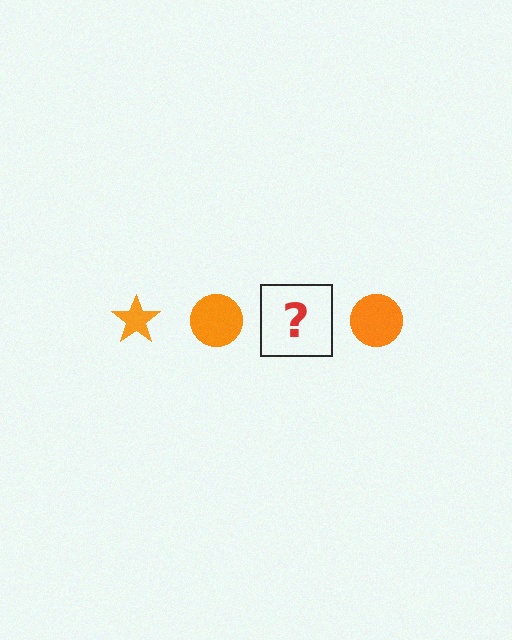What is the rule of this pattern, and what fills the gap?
The rule is that the pattern cycles through star, circle shapes in orange. The gap should be filled with an orange star.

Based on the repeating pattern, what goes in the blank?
The blank should be an orange star.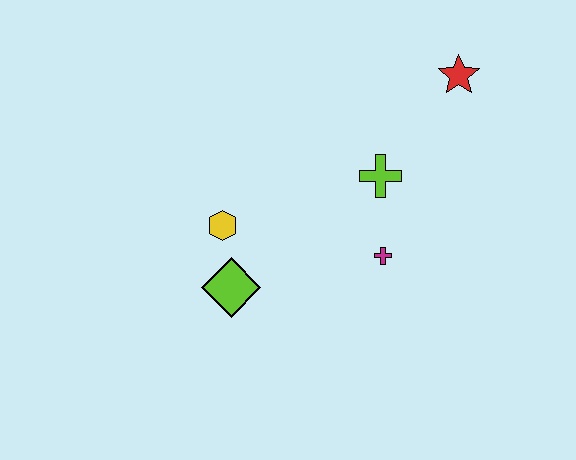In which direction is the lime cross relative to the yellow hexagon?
The lime cross is to the right of the yellow hexagon.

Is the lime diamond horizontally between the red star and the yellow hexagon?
Yes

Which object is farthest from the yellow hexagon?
The red star is farthest from the yellow hexagon.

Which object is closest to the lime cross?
The magenta cross is closest to the lime cross.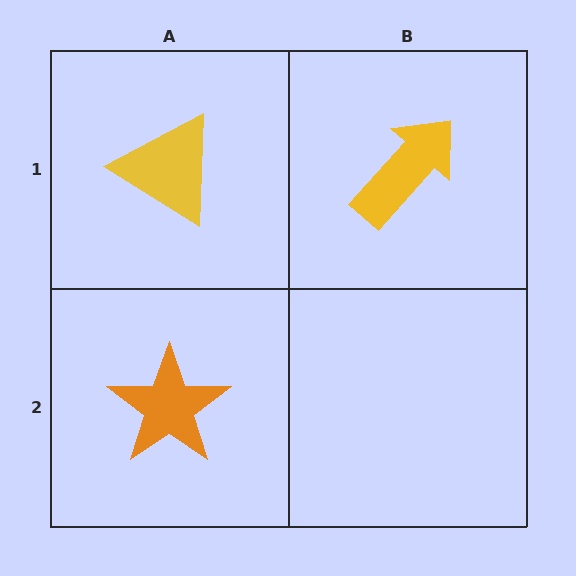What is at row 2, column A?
An orange star.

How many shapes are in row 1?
2 shapes.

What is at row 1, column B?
A yellow arrow.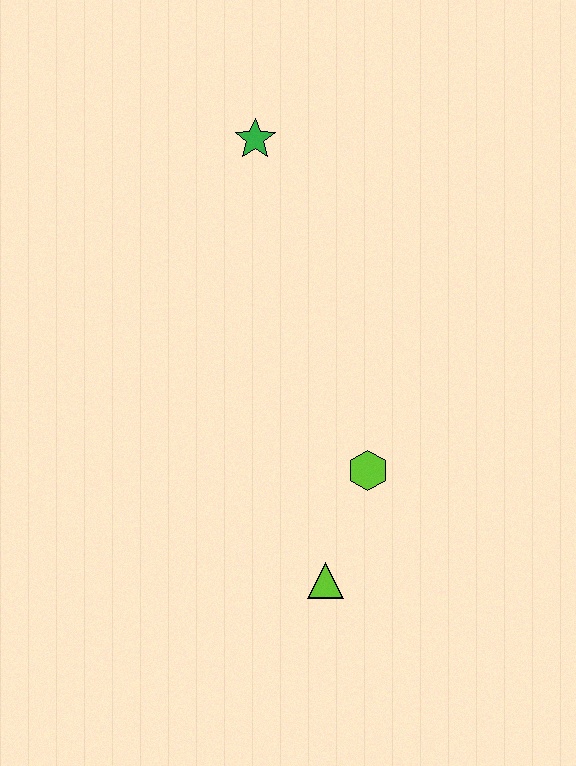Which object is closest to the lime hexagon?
The lime triangle is closest to the lime hexagon.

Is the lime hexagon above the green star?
No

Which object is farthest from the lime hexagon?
The green star is farthest from the lime hexagon.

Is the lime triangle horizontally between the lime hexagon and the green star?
Yes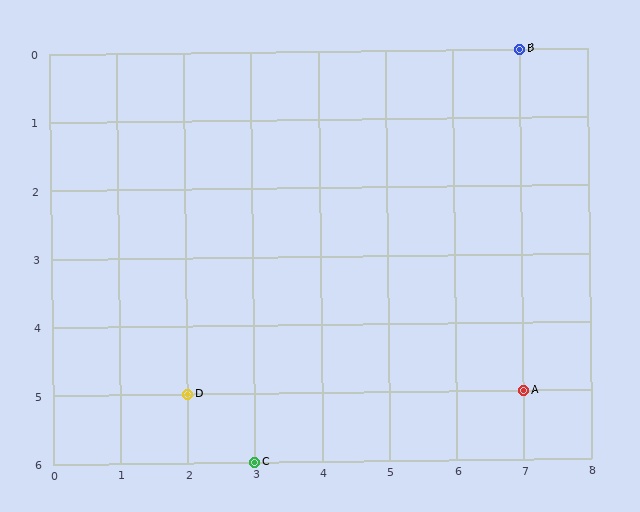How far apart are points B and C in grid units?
Points B and C are 4 columns and 6 rows apart (about 7.2 grid units diagonally).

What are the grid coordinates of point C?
Point C is at grid coordinates (3, 6).